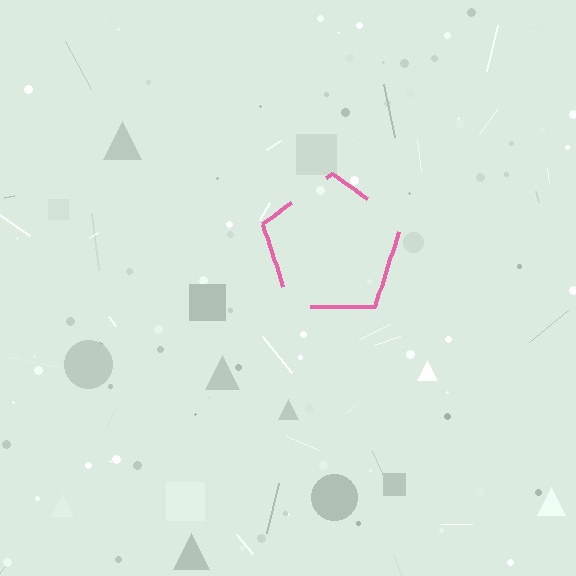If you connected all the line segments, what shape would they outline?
They would outline a pentagon.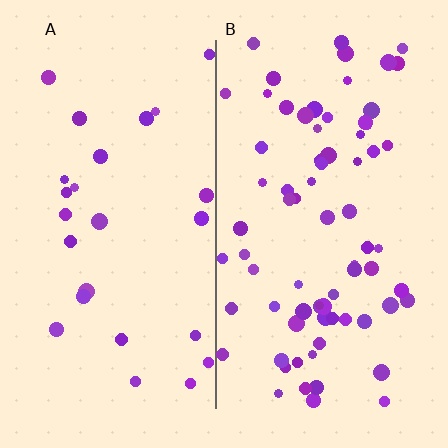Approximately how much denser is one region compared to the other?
Approximately 2.9× — region B over region A.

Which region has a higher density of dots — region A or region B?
B (the right).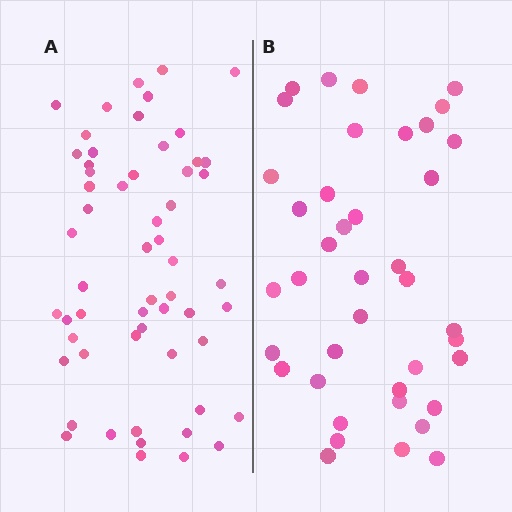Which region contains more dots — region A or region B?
Region A (the left region) has more dots.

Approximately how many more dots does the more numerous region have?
Region A has approximately 15 more dots than region B.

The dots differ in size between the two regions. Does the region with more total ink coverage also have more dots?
No. Region B has more total ink coverage because its dots are larger, but region A actually contains more individual dots. Total area can be misleading — the number of items is what matters here.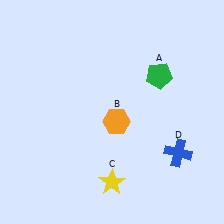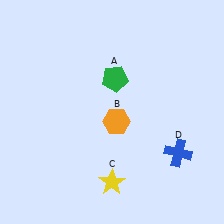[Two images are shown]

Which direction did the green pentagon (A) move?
The green pentagon (A) moved left.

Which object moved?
The green pentagon (A) moved left.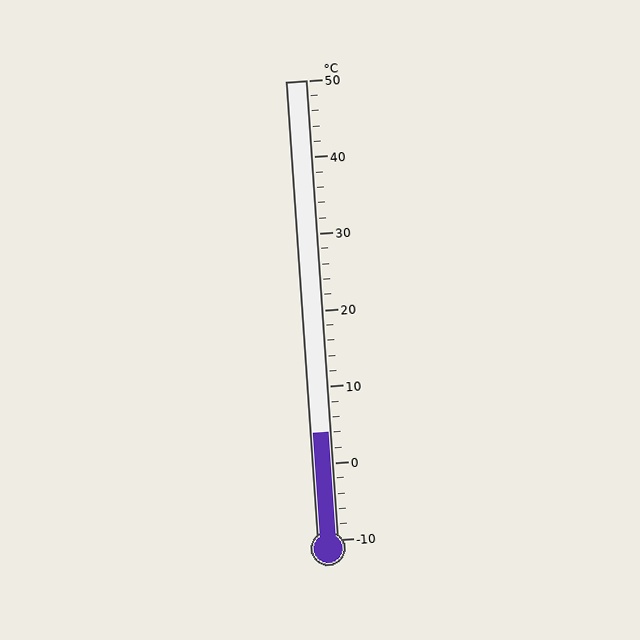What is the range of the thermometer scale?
The thermometer scale ranges from -10°C to 50°C.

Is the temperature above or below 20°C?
The temperature is below 20°C.